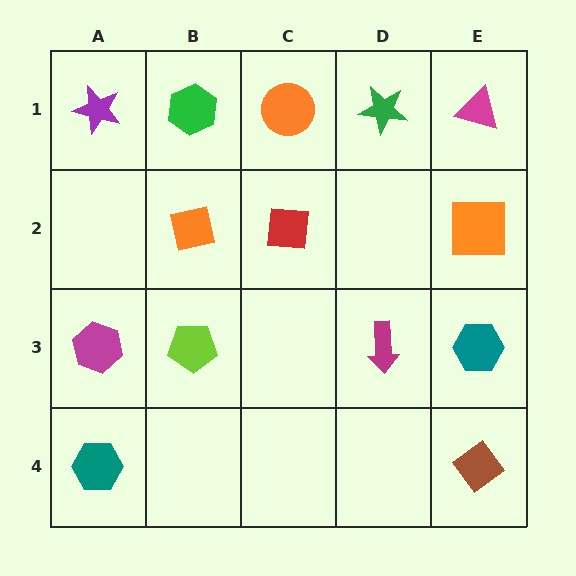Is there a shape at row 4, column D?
No, that cell is empty.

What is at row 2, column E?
An orange square.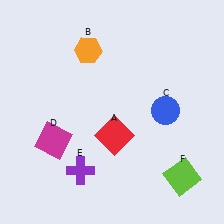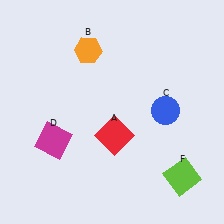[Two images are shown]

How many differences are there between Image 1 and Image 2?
There is 1 difference between the two images.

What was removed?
The purple cross (E) was removed in Image 2.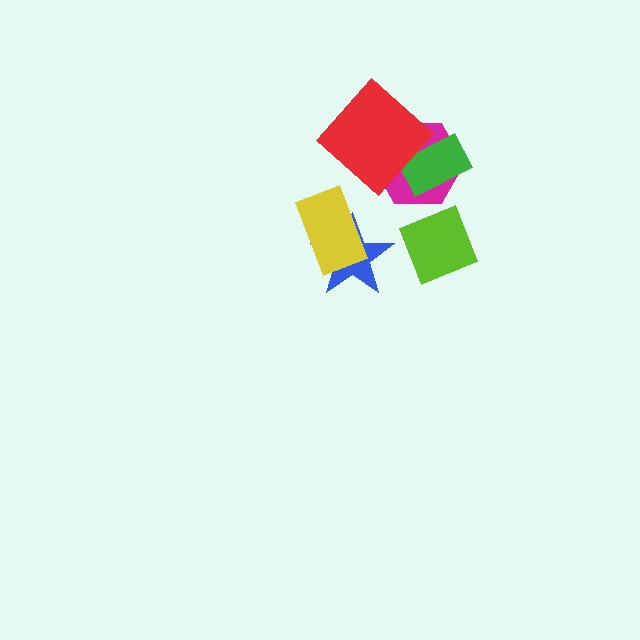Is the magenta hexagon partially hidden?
Yes, it is partially covered by another shape.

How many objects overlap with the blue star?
1 object overlaps with the blue star.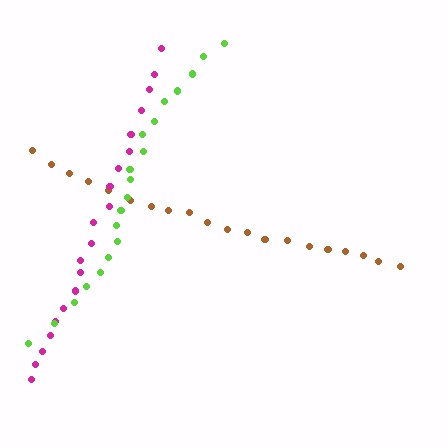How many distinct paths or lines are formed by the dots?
There are 3 distinct paths.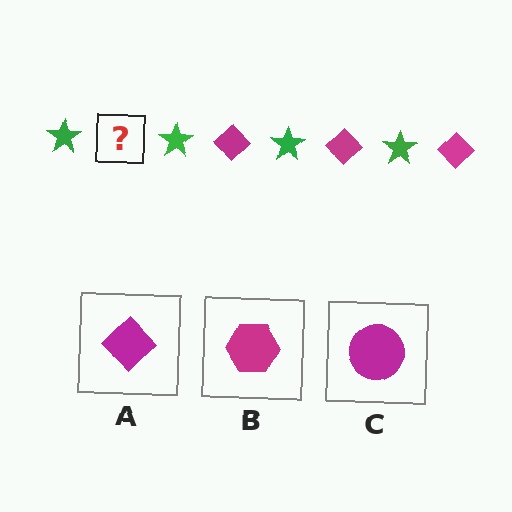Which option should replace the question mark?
Option A.